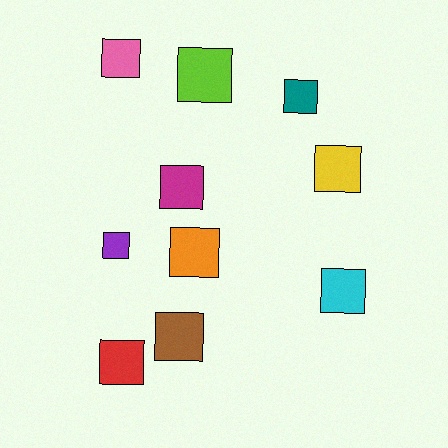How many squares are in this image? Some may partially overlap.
There are 10 squares.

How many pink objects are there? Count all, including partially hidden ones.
There is 1 pink object.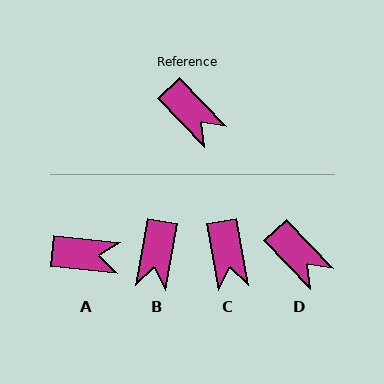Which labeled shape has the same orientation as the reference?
D.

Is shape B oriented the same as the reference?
No, it is off by about 54 degrees.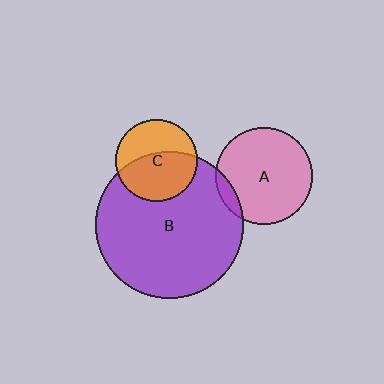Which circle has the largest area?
Circle B (purple).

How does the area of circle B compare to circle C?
Approximately 3.3 times.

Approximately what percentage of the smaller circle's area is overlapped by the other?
Approximately 10%.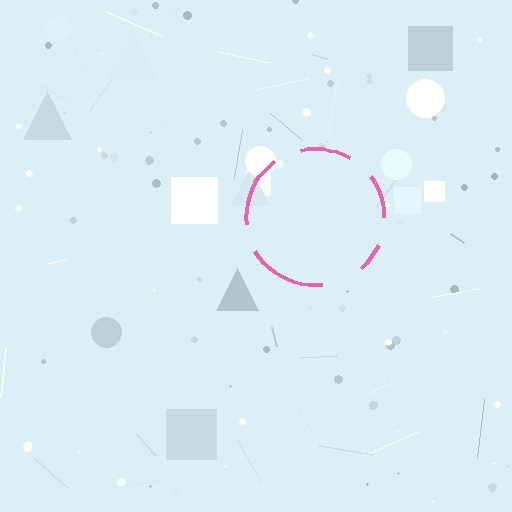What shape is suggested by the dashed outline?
The dashed outline suggests a circle.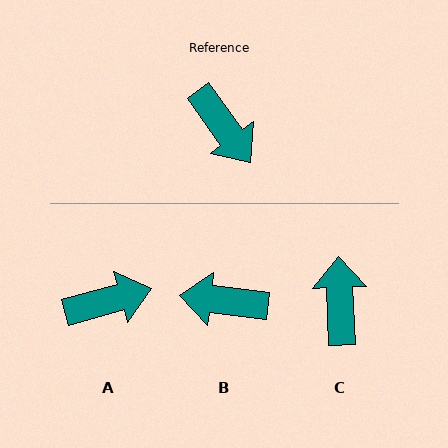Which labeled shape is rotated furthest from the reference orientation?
C, about 147 degrees away.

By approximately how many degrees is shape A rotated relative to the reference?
Approximately 69 degrees counter-clockwise.